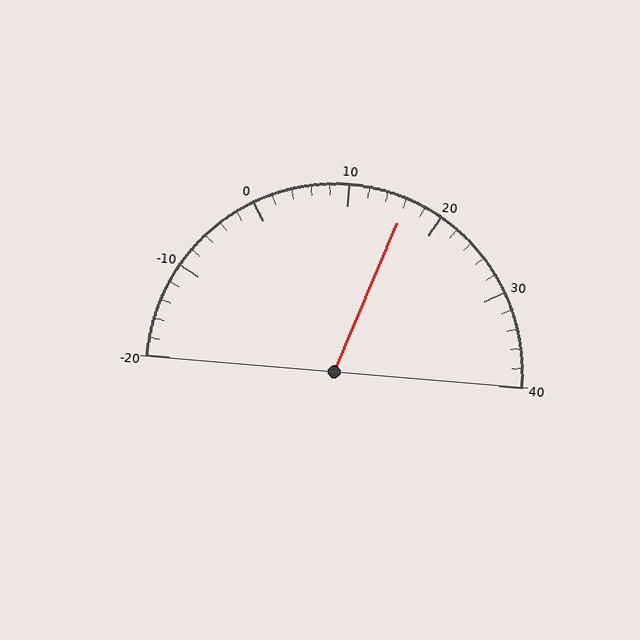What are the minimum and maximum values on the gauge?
The gauge ranges from -20 to 40.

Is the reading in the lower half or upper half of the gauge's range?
The reading is in the upper half of the range (-20 to 40).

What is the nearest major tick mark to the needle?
The nearest major tick mark is 20.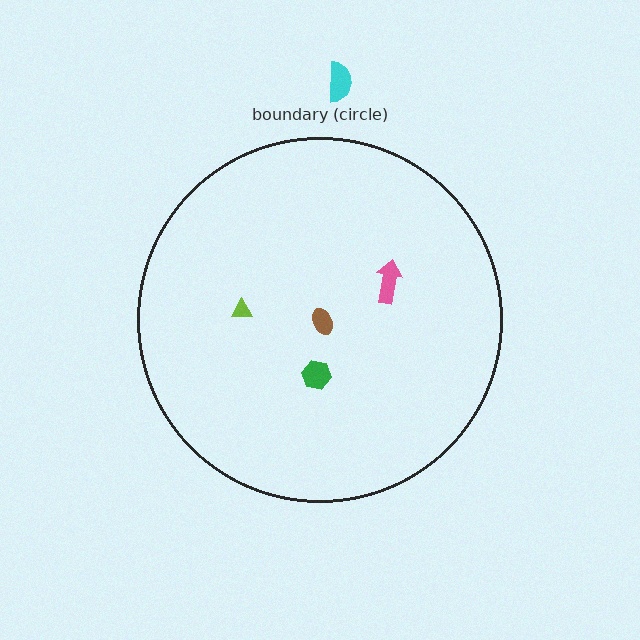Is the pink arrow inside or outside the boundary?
Inside.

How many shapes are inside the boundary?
4 inside, 1 outside.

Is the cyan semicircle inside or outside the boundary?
Outside.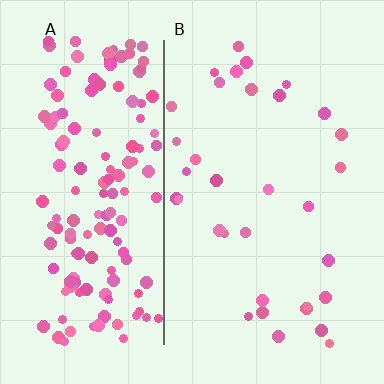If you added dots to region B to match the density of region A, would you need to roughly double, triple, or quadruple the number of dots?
Approximately quadruple.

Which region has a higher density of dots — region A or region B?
A (the left).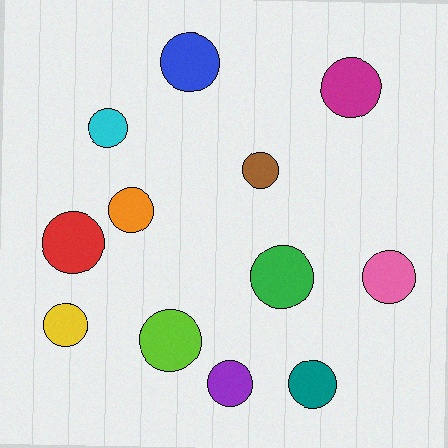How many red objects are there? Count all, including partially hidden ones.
There is 1 red object.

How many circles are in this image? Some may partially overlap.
There are 12 circles.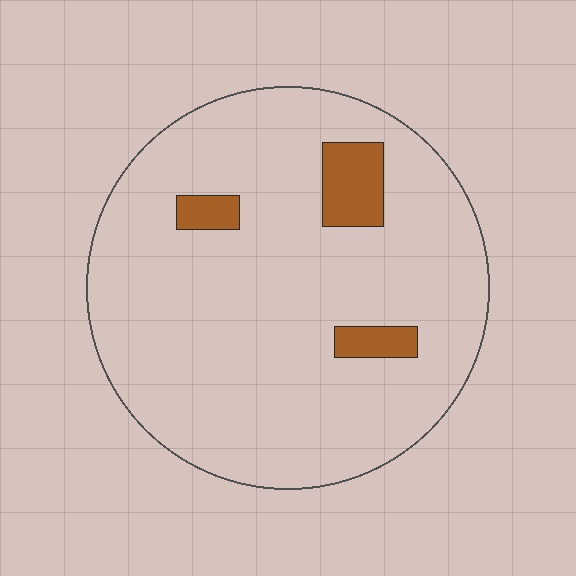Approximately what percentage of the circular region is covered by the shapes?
Approximately 10%.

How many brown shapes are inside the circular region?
3.